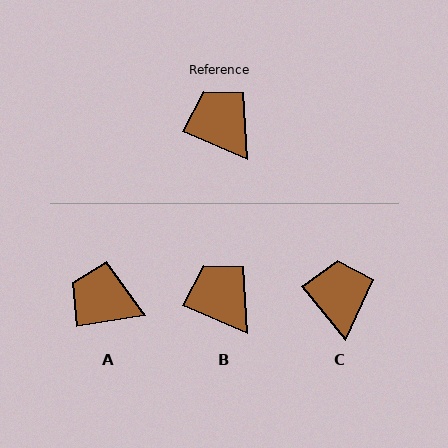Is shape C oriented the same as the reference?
No, it is off by about 27 degrees.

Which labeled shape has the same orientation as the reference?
B.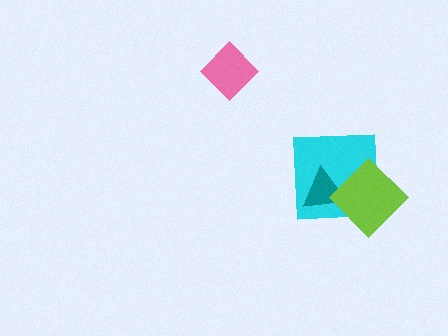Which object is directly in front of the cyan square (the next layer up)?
The teal triangle is directly in front of the cyan square.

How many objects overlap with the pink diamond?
0 objects overlap with the pink diamond.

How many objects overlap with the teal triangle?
2 objects overlap with the teal triangle.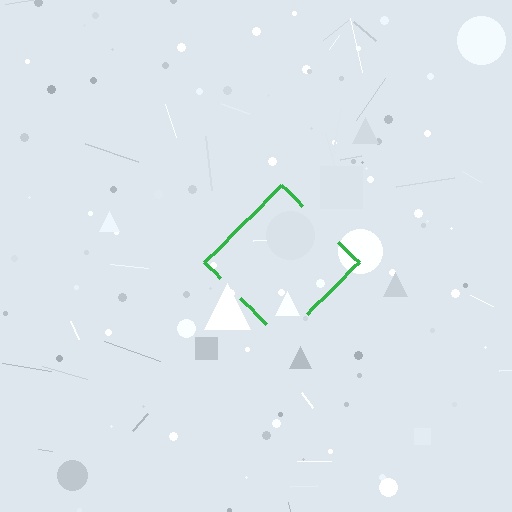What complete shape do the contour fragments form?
The contour fragments form a diamond.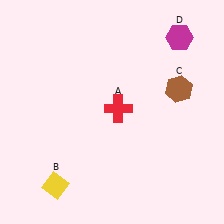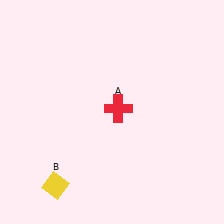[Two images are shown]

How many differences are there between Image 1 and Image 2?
There are 2 differences between the two images.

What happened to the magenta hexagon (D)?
The magenta hexagon (D) was removed in Image 2. It was in the top-right area of Image 1.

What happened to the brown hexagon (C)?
The brown hexagon (C) was removed in Image 2. It was in the top-right area of Image 1.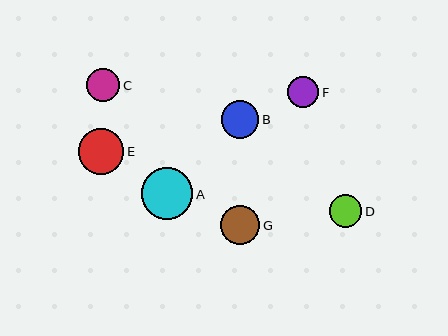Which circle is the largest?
Circle A is the largest with a size of approximately 51 pixels.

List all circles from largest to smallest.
From largest to smallest: A, E, G, B, C, D, F.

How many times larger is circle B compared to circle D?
Circle B is approximately 1.1 times the size of circle D.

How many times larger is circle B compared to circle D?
Circle B is approximately 1.1 times the size of circle D.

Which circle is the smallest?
Circle F is the smallest with a size of approximately 31 pixels.